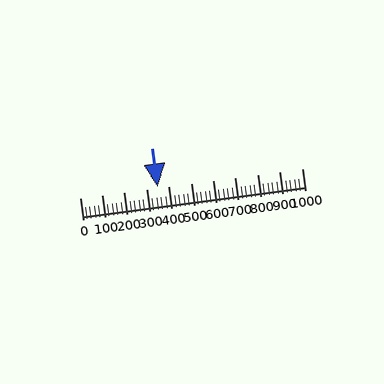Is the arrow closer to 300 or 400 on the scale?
The arrow is closer to 400.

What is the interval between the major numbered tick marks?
The major tick marks are spaced 100 units apart.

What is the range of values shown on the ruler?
The ruler shows values from 0 to 1000.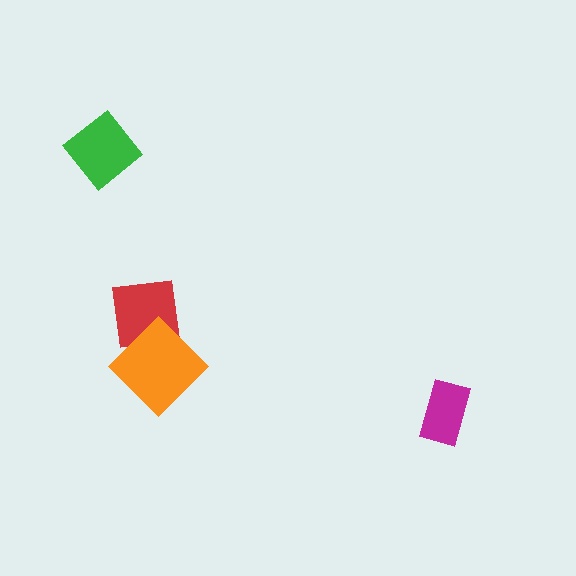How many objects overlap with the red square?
1 object overlaps with the red square.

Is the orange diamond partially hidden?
No, no other shape covers it.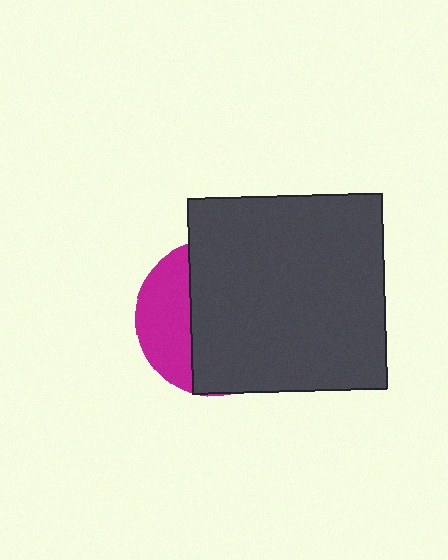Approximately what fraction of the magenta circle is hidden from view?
Roughly 68% of the magenta circle is hidden behind the dark gray square.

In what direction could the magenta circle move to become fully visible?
The magenta circle could move left. That would shift it out from behind the dark gray square entirely.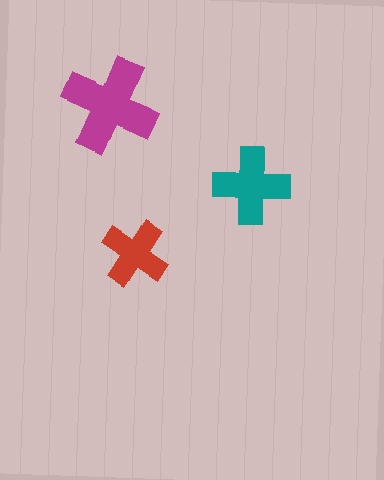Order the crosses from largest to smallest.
the magenta one, the teal one, the red one.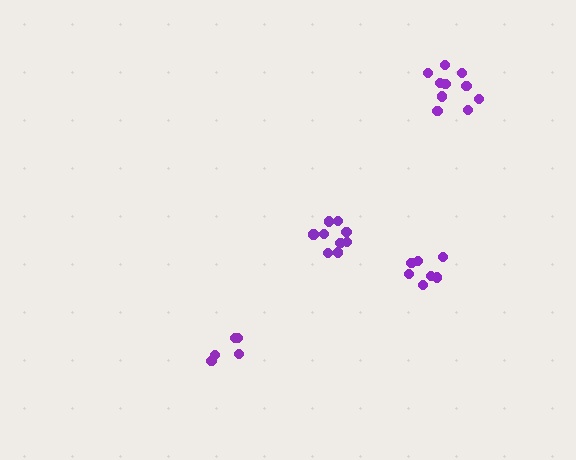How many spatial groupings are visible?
There are 4 spatial groupings.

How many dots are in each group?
Group 1: 7 dots, Group 2: 9 dots, Group 3: 5 dots, Group 4: 10 dots (31 total).